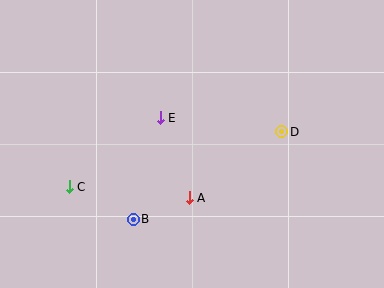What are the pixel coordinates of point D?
Point D is at (282, 132).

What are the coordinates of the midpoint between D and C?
The midpoint between D and C is at (175, 159).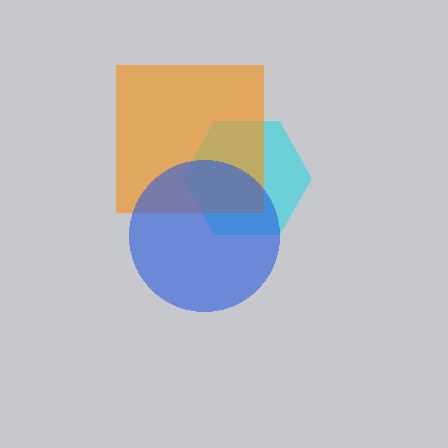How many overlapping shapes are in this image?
There are 3 overlapping shapes in the image.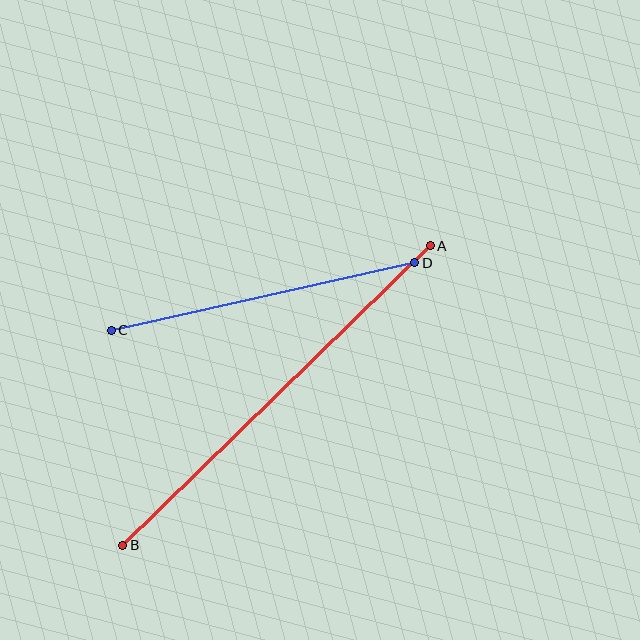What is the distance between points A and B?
The distance is approximately 429 pixels.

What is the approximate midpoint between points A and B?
The midpoint is at approximately (277, 396) pixels.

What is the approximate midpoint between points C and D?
The midpoint is at approximately (263, 296) pixels.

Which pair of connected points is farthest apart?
Points A and B are farthest apart.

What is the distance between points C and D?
The distance is approximately 311 pixels.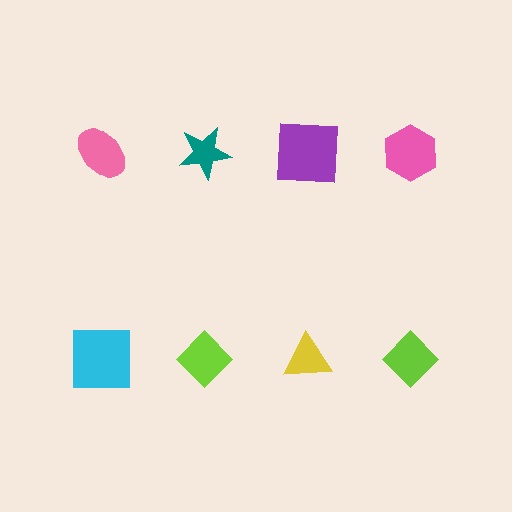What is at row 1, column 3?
A purple square.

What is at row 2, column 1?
A cyan square.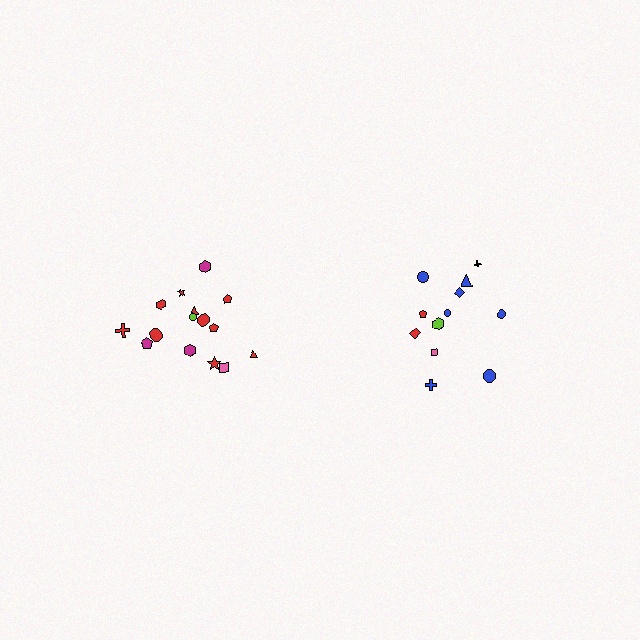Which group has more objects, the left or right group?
The left group.